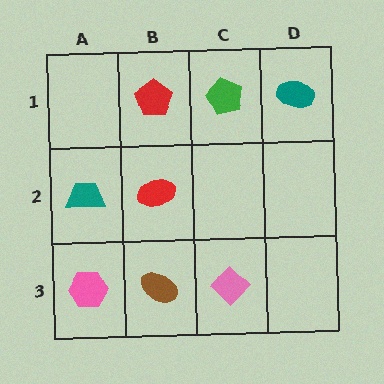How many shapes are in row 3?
3 shapes.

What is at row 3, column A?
A pink hexagon.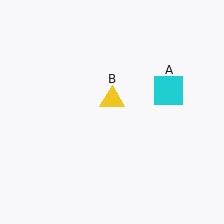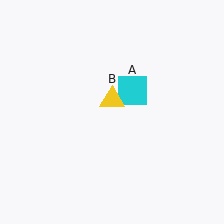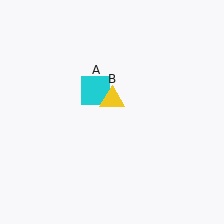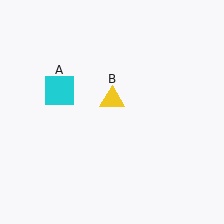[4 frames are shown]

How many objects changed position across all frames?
1 object changed position: cyan square (object A).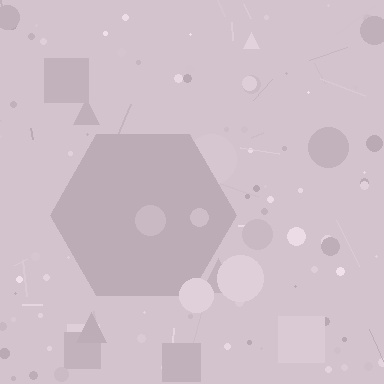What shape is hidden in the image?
A hexagon is hidden in the image.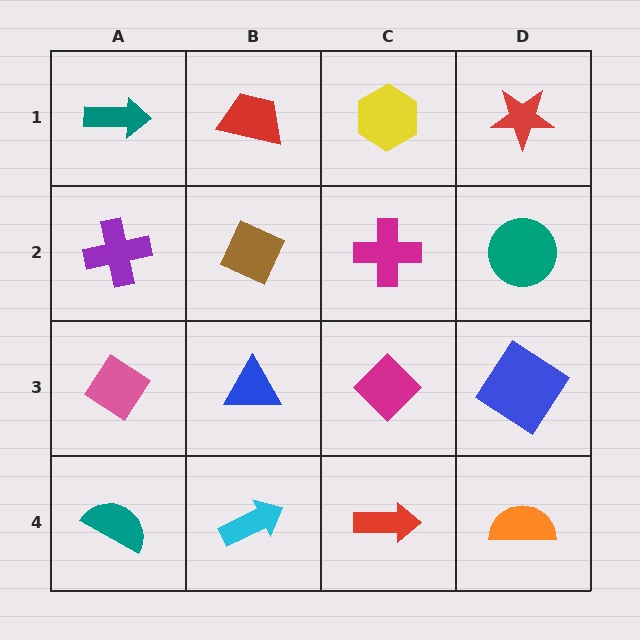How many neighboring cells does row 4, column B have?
3.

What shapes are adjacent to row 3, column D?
A teal circle (row 2, column D), an orange semicircle (row 4, column D), a magenta diamond (row 3, column C).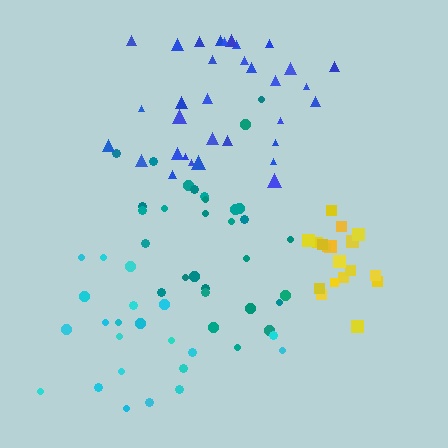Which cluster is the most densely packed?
Yellow.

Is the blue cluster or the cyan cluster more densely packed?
Blue.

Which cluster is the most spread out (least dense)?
Teal.